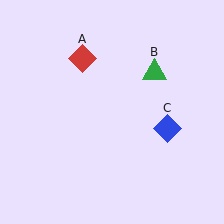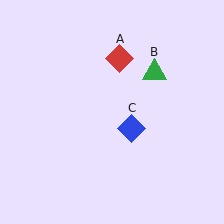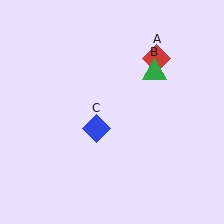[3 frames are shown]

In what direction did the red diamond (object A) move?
The red diamond (object A) moved right.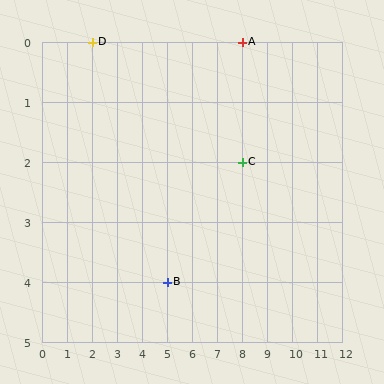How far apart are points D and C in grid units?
Points D and C are 6 columns and 2 rows apart (about 6.3 grid units diagonally).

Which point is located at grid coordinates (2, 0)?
Point D is at (2, 0).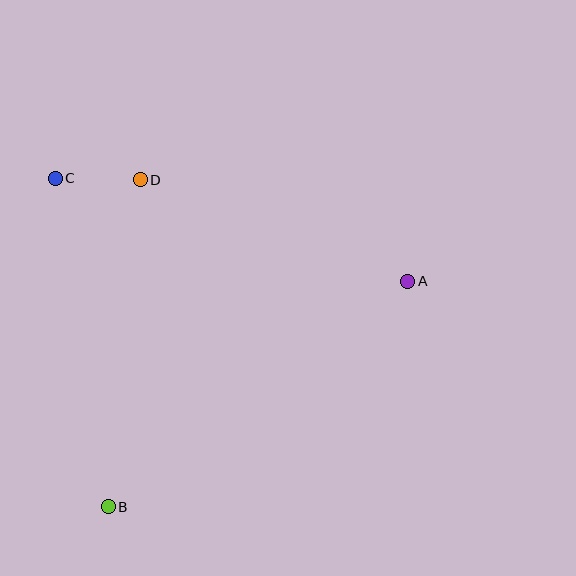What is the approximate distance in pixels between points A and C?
The distance between A and C is approximately 367 pixels.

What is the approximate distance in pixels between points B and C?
The distance between B and C is approximately 333 pixels.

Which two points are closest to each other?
Points C and D are closest to each other.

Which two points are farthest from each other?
Points A and B are farthest from each other.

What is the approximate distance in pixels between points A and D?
The distance between A and D is approximately 286 pixels.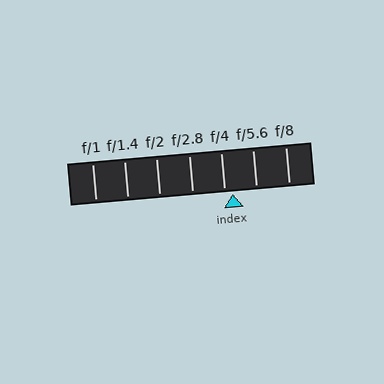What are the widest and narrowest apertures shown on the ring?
The widest aperture shown is f/1 and the narrowest is f/8.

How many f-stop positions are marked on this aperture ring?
There are 7 f-stop positions marked.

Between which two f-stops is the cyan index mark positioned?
The index mark is between f/4 and f/5.6.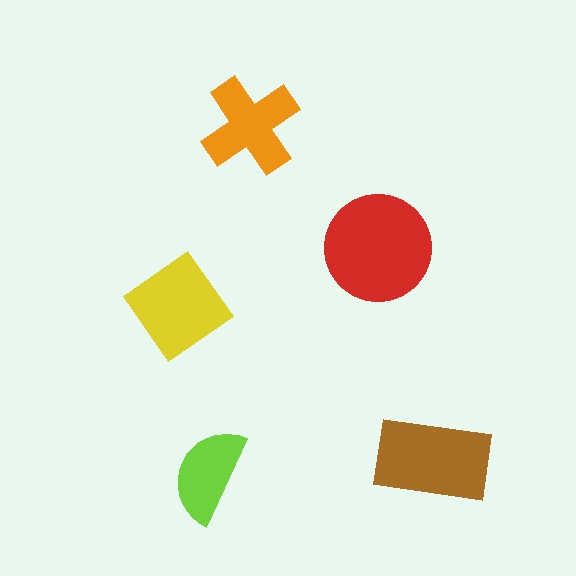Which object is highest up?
The orange cross is topmost.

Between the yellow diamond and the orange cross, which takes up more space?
The yellow diamond.